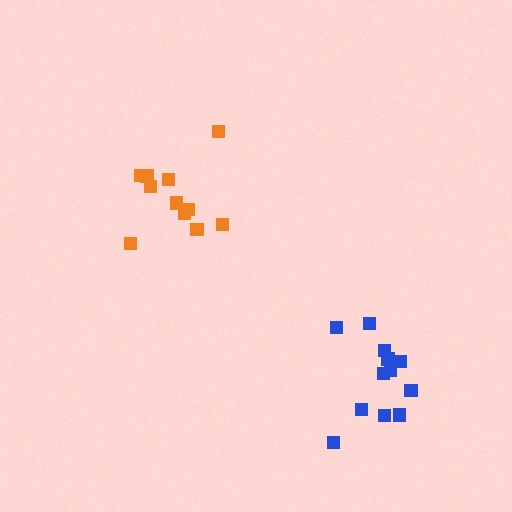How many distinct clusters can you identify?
There are 2 distinct clusters.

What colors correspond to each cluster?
The clusters are colored: orange, blue.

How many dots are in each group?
Group 1: 11 dots, Group 2: 12 dots (23 total).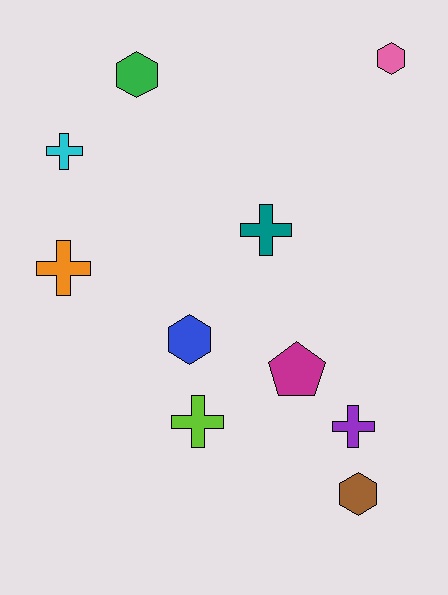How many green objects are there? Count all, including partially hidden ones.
There is 1 green object.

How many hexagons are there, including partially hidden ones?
There are 4 hexagons.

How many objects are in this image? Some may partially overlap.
There are 10 objects.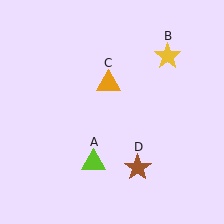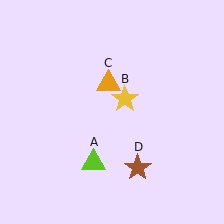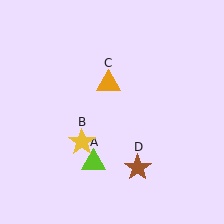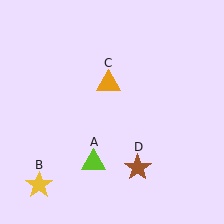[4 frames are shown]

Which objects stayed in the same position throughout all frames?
Lime triangle (object A) and orange triangle (object C) and brown star (object D) remained stationary.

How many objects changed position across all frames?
1 object changed position: yellow star (object B).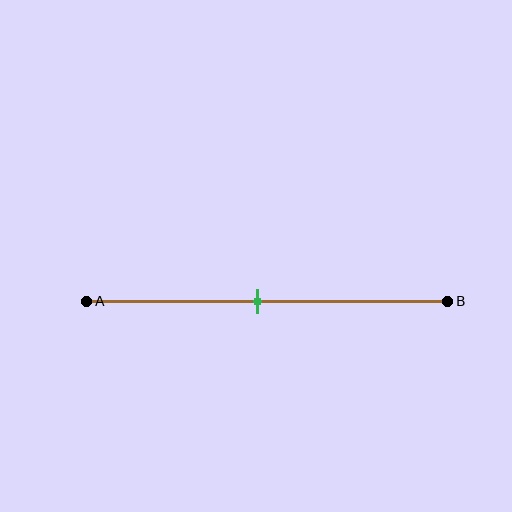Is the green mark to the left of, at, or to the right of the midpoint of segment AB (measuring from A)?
The green mark is approximately at the midpoint of segment AB.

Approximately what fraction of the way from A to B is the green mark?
The green mark is approximately 45% of the way from A to B.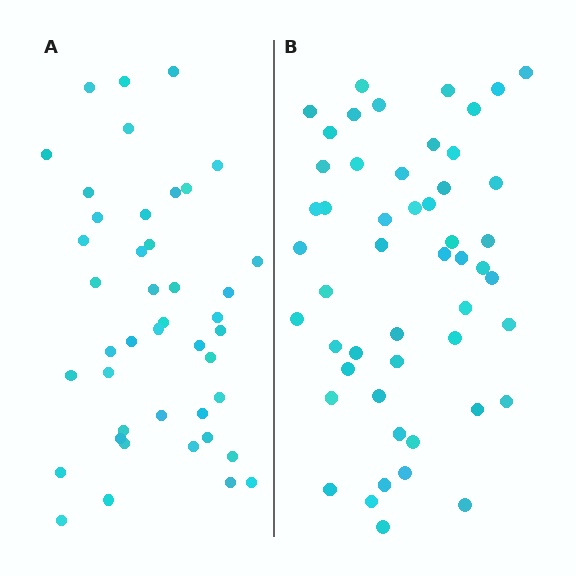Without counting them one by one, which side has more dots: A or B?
Region B (the right region) has more dots.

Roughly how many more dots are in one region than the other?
Region B has roughly 8 or so more dots than region A.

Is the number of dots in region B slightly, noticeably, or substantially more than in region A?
Region B has only slightly more — the two regions are fairly close. The ratio is roughly 1.2 to 1.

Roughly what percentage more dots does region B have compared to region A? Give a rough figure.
About 20% more.